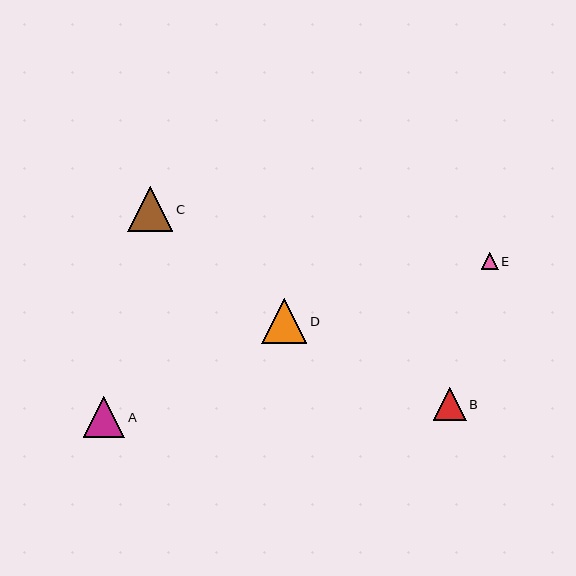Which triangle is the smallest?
Triangle E is the smallest with a size of approximately 17 pixels.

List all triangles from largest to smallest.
From largest to smallest: C, D, A, B, E.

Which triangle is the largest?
Triangle C is the largest with a size of approximately 45 pixels.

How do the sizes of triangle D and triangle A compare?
Triangle D and triangle A are approximately the same size.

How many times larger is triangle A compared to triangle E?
Triangle A is approximately 2.5 times the size of triangle E.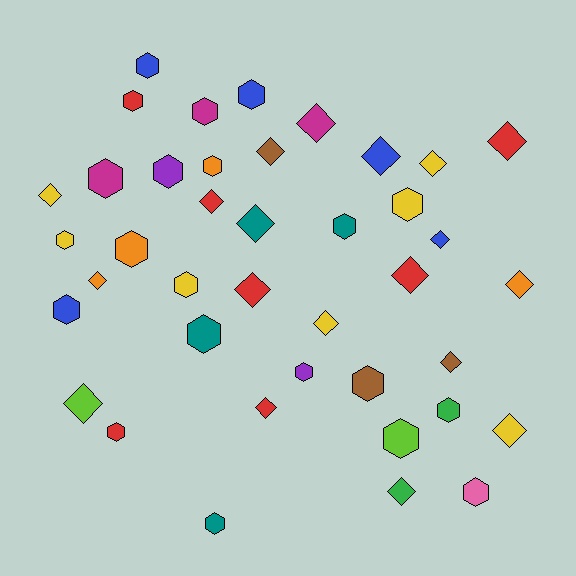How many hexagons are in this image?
There are 21 hexagons.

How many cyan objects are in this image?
There are no cyan objects.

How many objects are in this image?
There are 40 objects.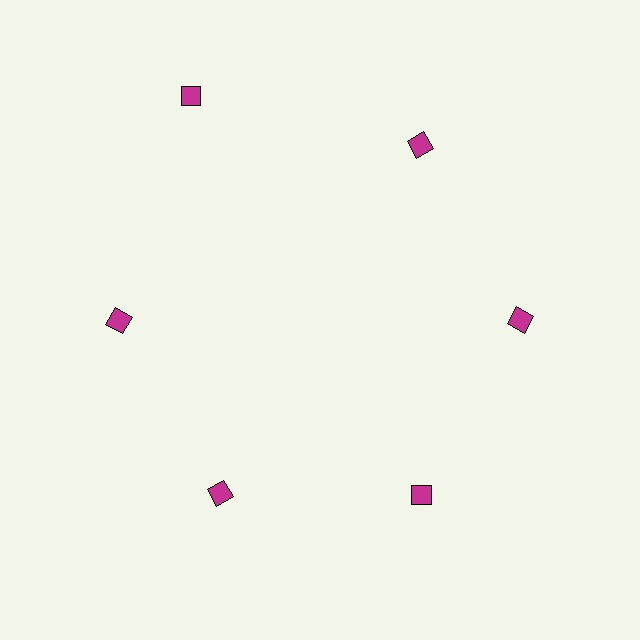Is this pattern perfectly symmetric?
No. The 6 magenta diamonds are arranged in a ring, but one element near the 11 o'clock position is pushed outward from the center, breaking the 6-fold rotational symmetry.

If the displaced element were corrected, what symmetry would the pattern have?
It would have 6-fold rotational symmetry — the pattern would map onto itself every 60 degrees.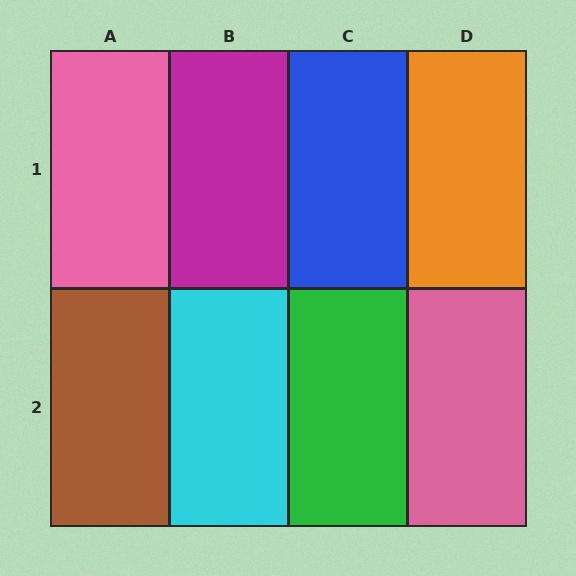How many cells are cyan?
1 cell is cyan.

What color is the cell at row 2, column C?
Green.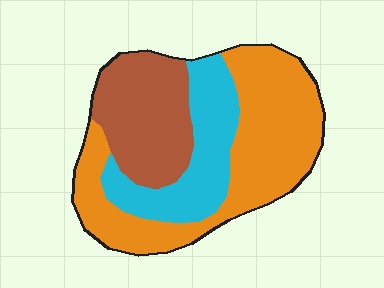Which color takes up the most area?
Orange, at roughly 50%.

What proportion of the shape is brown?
Brown takes up about one quarter (1/4) of the shape.